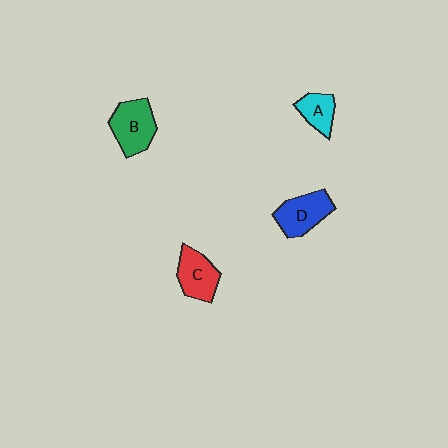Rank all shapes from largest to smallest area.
From largest to smallest: B (green), D (blue), C (red), A (cyan).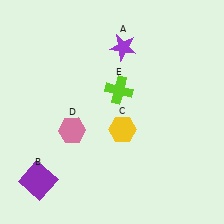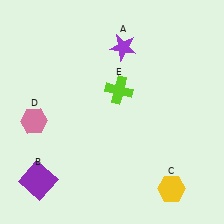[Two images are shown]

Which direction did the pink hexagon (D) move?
The pink hexagon (D) moved left.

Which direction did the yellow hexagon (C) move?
The yellow hexagon (C) moved down.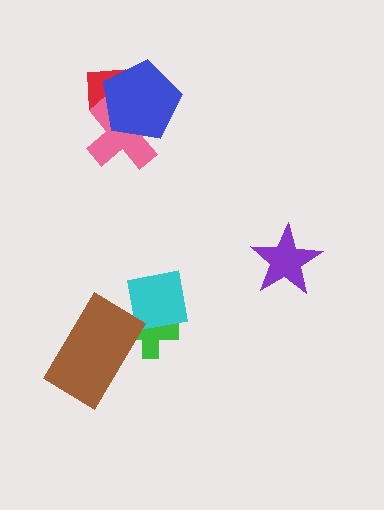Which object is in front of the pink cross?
The blue pentagon is in front of the pink cross.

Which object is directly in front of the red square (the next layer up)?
The pink cross is directly in front of the red square.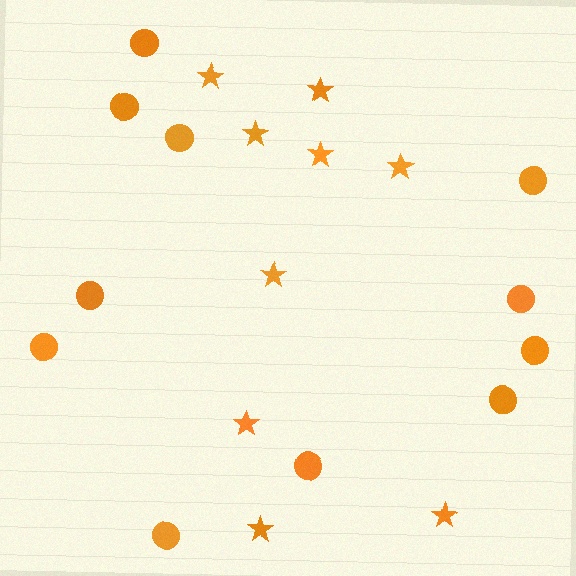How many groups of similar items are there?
There are 2 groups: one group of stars (9) and one group of circles (11).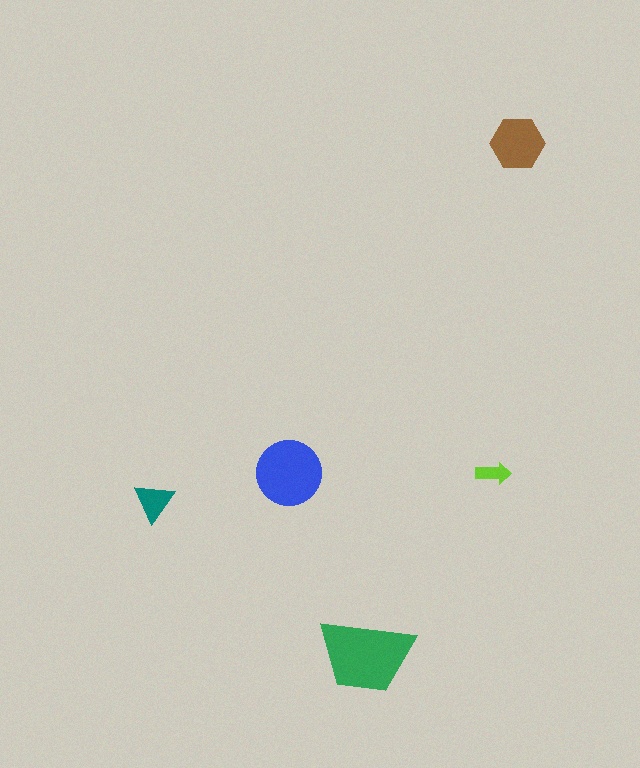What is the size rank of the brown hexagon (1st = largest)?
3rd.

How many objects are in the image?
There are 5 objects in the image.